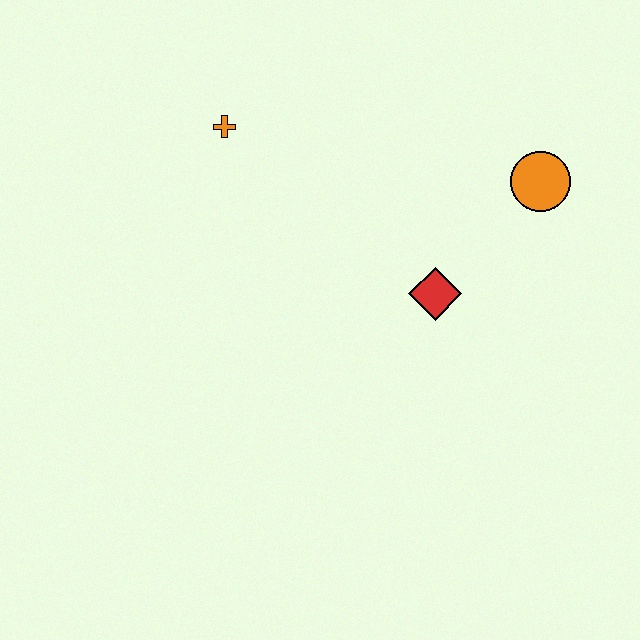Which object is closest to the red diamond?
The orange circle is closest to the red diamond.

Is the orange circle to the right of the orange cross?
Yes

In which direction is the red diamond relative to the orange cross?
The red diamond is to the right of the orange cross.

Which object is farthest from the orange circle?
The orange cross is farthest from the orange circle.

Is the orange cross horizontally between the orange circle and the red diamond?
No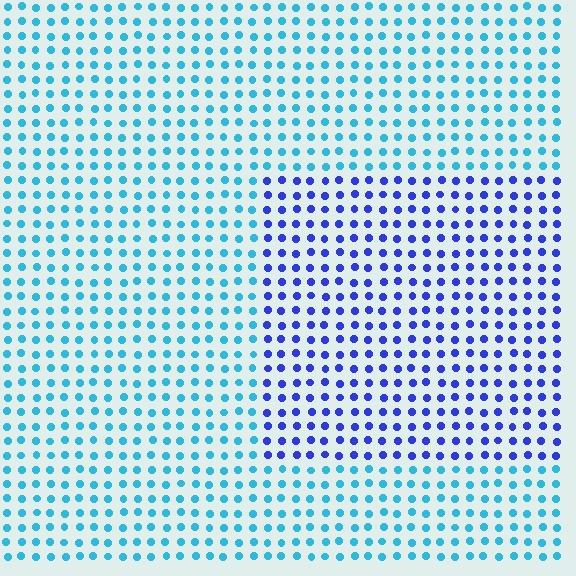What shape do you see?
I see a rectangle.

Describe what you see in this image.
The image is filled with small cyan elements in a uniform arrangement. A rectangle-shaped region is visible where the elements are tinted to a slightly different hue, forming a subtle color boundary.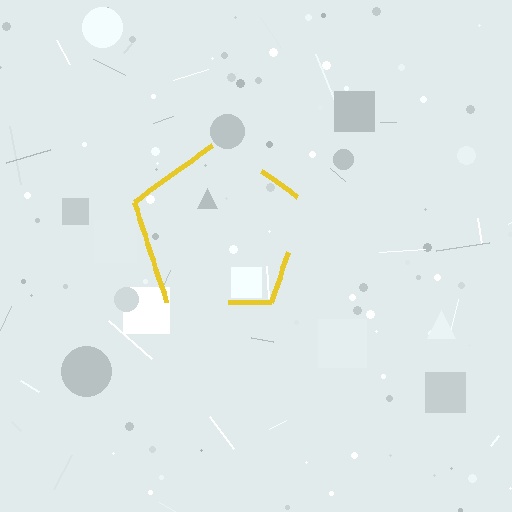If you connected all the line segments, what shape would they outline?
They would outline a pentagon.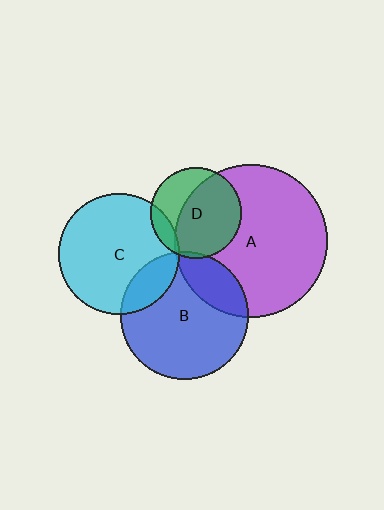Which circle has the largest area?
Circle A (purple).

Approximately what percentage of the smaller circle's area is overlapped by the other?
Approximately 20%.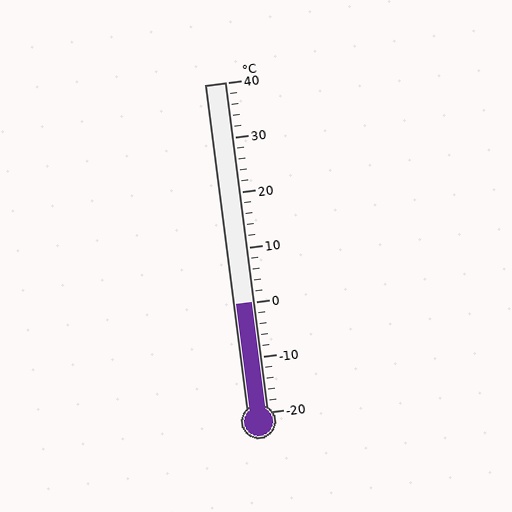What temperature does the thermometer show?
The thermometer shows approximately 0°C.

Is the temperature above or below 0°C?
The temperature is at 0°C.